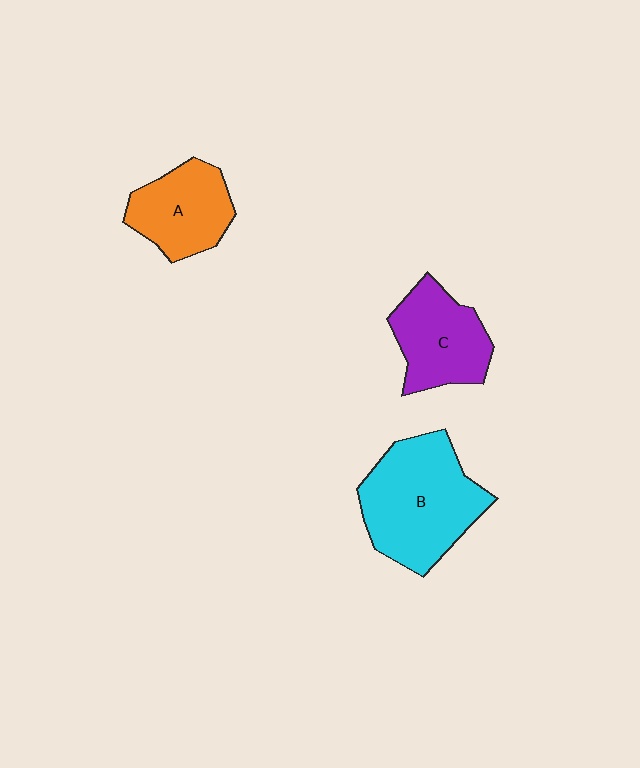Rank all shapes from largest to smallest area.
From largest to smallest: B (cyan), C (purple), A (orange).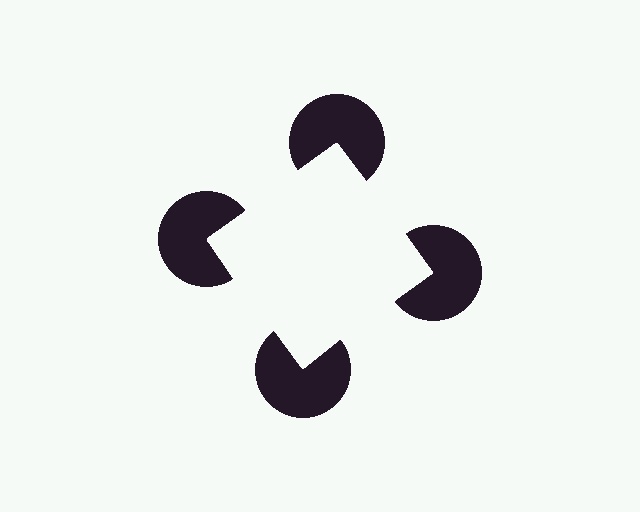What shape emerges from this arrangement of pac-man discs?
An illusory square — its edges are inferred from the aligned wedge cuts in the pac-man discs, not physically drawn.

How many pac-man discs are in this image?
There are 4 — one at each vertex of the illusory square.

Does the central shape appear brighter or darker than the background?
It typically appears slightly brighter than the background, even though no actual brightness change is drawn.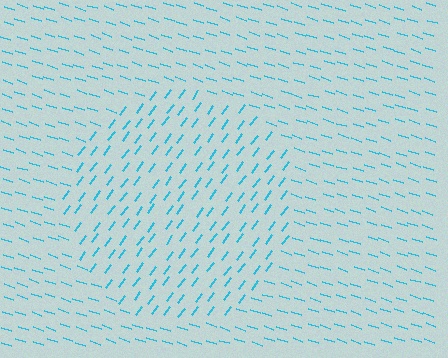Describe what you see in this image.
The image is filled with small cyan line segments. A circle region in the image has lines oriented differently from the surrounding lines, creating a visible texture boundary.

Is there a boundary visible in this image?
Yes, there is a texture boundary formed by a change in line orientation.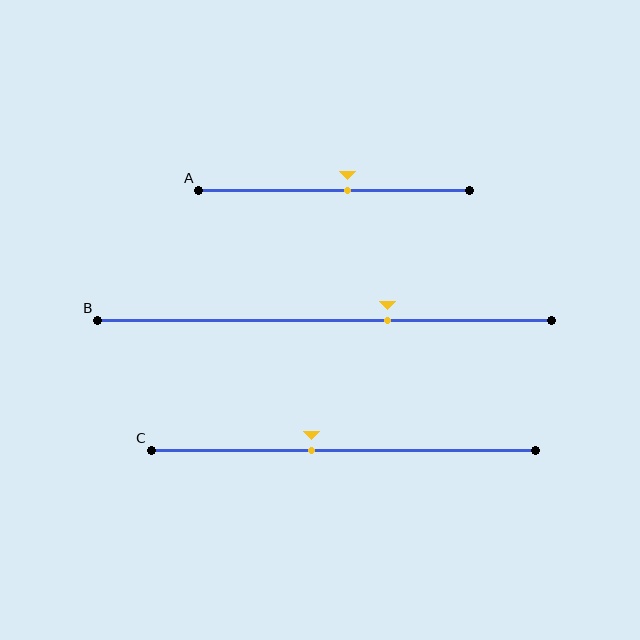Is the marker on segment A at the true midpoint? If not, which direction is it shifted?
No, the marker on segment A is shifted to the right by about 5% of the segment length.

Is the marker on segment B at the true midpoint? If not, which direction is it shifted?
No, the marker on segment B is shifted to the right by about 14% of the segment length.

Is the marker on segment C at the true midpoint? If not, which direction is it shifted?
No, the marker on segment C is shifted to the left by about 8% of the segment length.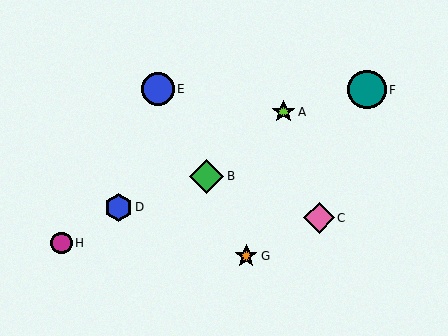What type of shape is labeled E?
Shape E is a blue circle.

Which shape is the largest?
The teal circle (labeled F) is the largest.